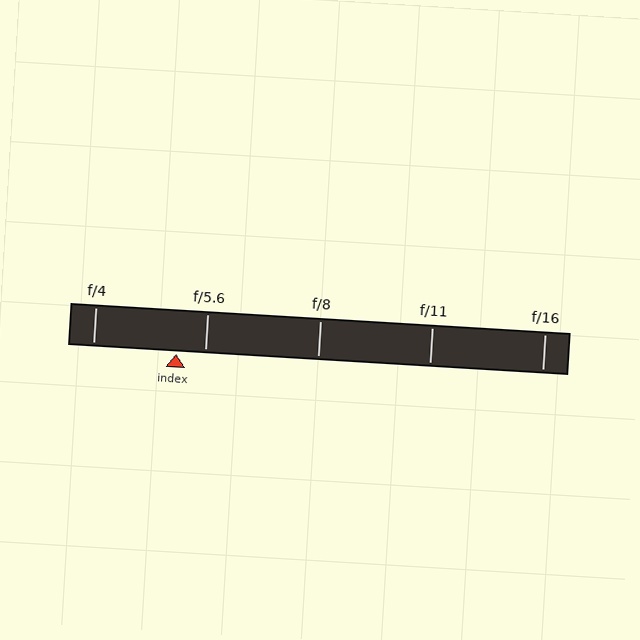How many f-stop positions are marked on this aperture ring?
There are 5 f-stop positions marked.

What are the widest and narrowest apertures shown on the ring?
The widest aperture shown is f/4 and the narrowest is f/16.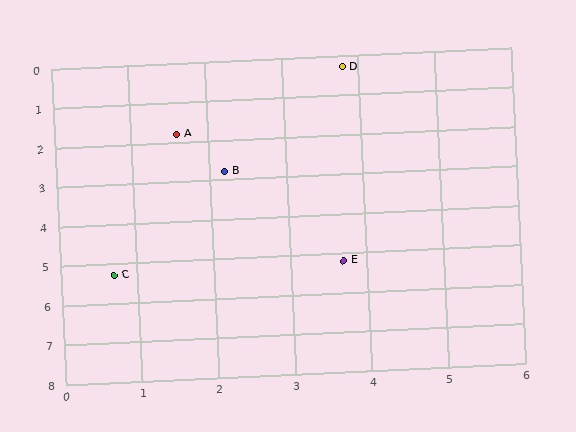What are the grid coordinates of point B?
Point B is at approximately (2.2, 2.8).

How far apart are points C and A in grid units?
Points C and A are about 3.6 grid units apart.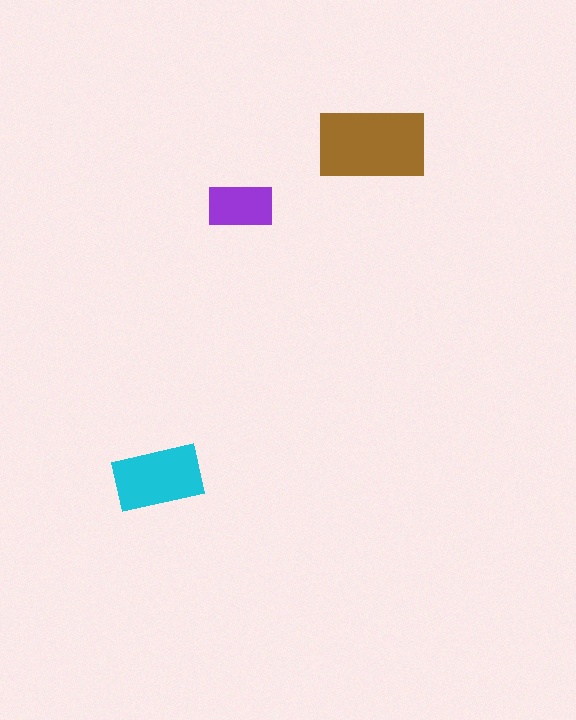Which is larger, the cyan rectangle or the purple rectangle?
The cyan one.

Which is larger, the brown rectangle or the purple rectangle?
The brown one.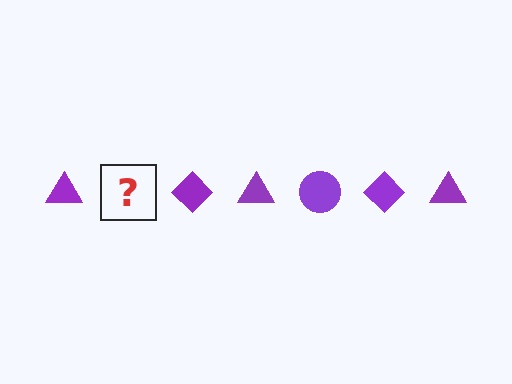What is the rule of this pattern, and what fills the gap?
The rule is that the pattern cycles through triangle, circle, diamond shapes in purple. The gap should be filled with a purple circle.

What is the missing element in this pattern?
The missing element is a purple circle.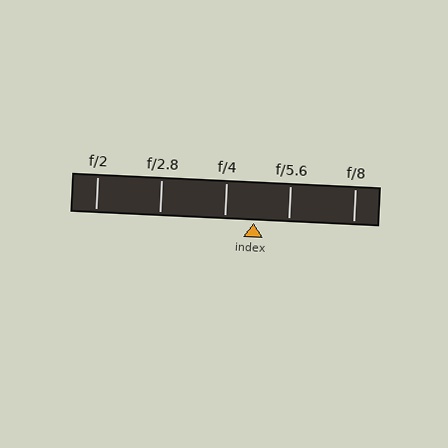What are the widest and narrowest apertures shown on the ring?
The widest aperture shown is f/2 and the narrowest is f/8.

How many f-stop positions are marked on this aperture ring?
There are 5 f-stop positions marked.